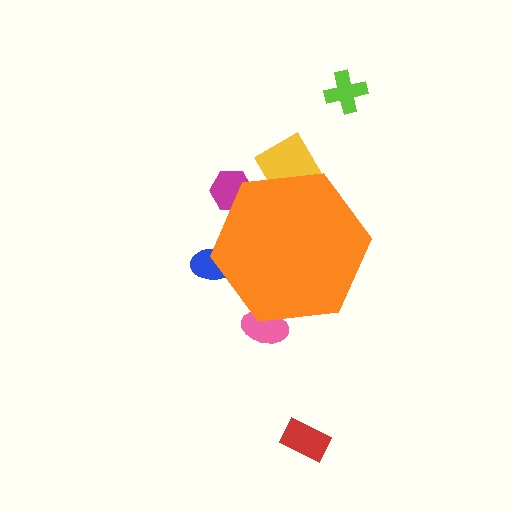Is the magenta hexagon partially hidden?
Yes, the magenta hexagon is partially hidden behind the orange hexagon.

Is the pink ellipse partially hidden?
Yes, the pink ellipse is partially hidden behind the orange hexagon.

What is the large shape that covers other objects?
An orange hexagon.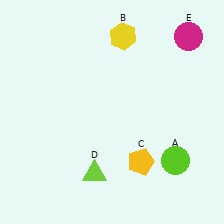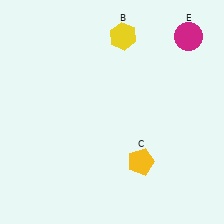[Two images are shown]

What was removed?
The lime circle (A), the lime triangle (D) were removed in Image 2.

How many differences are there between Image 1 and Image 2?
There are 2 differences between the two images.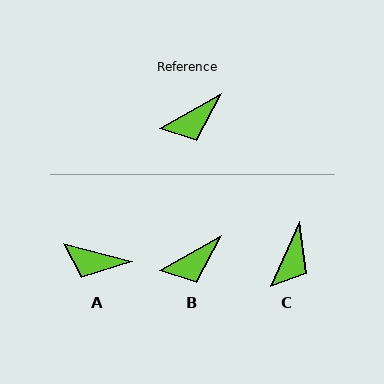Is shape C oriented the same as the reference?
No, it is off by about 37 degrees.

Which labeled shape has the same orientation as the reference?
B.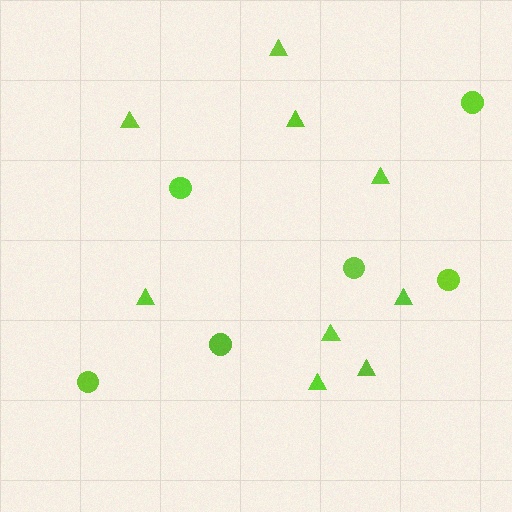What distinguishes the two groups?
There are 2 groups: one group of triangles (9) and one group of circles (6).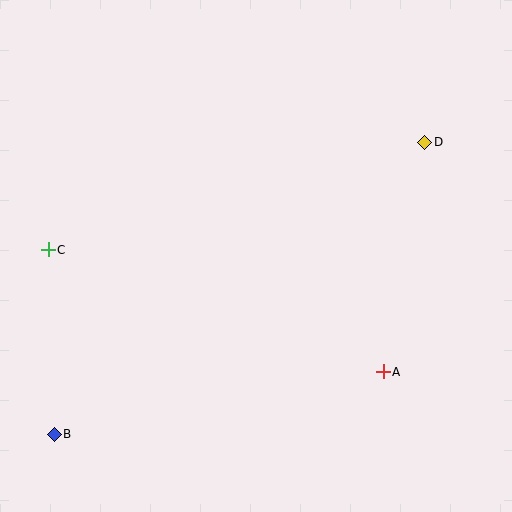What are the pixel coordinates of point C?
Point C is at (48, 250).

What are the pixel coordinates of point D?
Point D is at (425, 142).